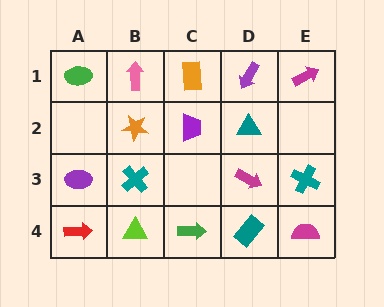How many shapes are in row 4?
5 shapes.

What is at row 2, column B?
An orange star.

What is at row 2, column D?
A teal triangle.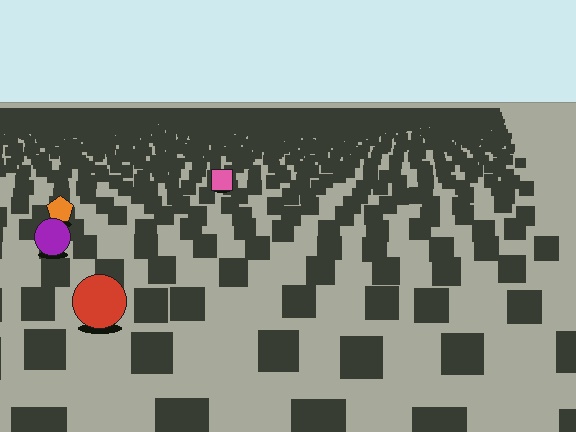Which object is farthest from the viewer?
The pink square is farthest from the viewer. It appears smaller and the ground texture around it is denser.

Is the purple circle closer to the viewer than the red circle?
No. The red circle is closer — you can tell from the texture gradient: the ground texture is coarser near it.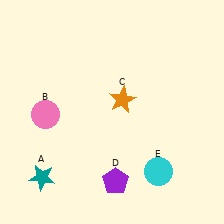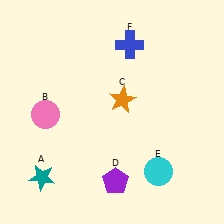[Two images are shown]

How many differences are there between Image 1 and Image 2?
There is 1 difference between the two images.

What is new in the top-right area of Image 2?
A blue cross (F) was added in the top-right area of Image 2.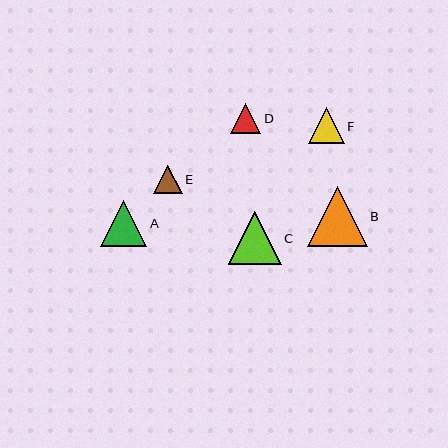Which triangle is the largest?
Triangle B is the largest with a size of approximately 60 pixels.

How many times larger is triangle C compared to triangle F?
Triangle C is approximately 1.5 times the size of triangle F.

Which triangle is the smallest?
Triangle E is the smallest with a size of approximately 29 pixels.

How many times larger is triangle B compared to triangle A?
Triangle B is approximately 1.3 times the size of triangle A.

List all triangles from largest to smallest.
From largest to smallest: B, C, A, F, D, E.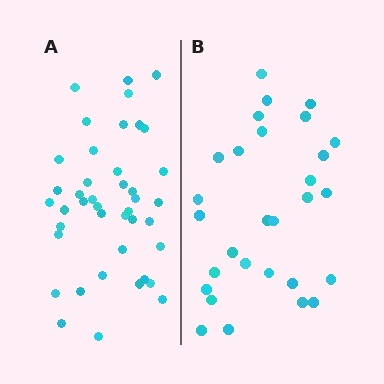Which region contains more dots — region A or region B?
Region A (the left region) has more dots.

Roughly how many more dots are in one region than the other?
Region A has approximately 15 more dots than region B.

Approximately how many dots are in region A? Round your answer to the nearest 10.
About 40 dots. (The exact count is 42, which rounds to 40.)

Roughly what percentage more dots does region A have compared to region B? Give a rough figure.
About 45% more.